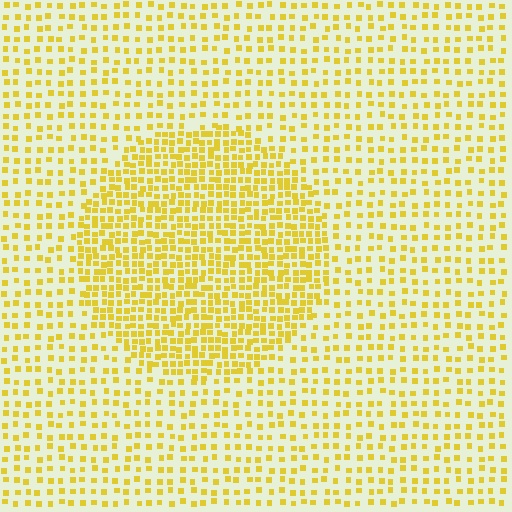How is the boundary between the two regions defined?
The boundary is defined by a change in element density (approximately 2.1x ratio). All elements are the same color, size, and shape.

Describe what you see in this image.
The image contains small yellow elements arranged at two different densities. A circle-shaped region is visible where the elements are more densely packed than the surrounding area.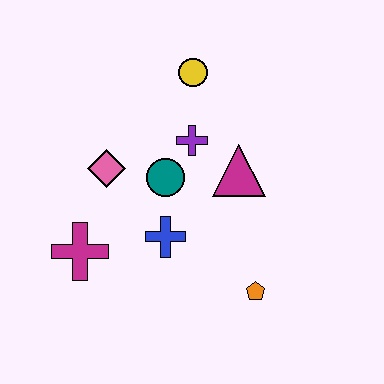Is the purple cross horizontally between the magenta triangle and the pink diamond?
Yes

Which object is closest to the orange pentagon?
The blue cross is closest to the orange pentagon.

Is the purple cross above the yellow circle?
No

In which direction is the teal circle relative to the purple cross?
The teal circle is below the purple cross.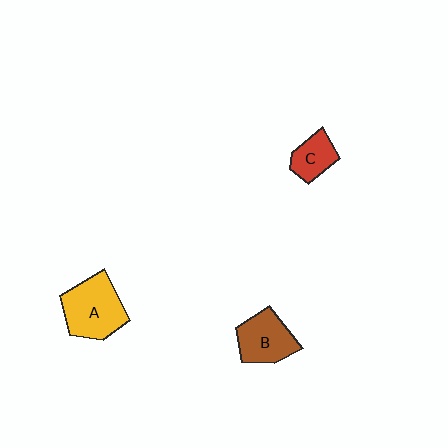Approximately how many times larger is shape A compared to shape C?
Approximately 2.0 times.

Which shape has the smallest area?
Shape C (red).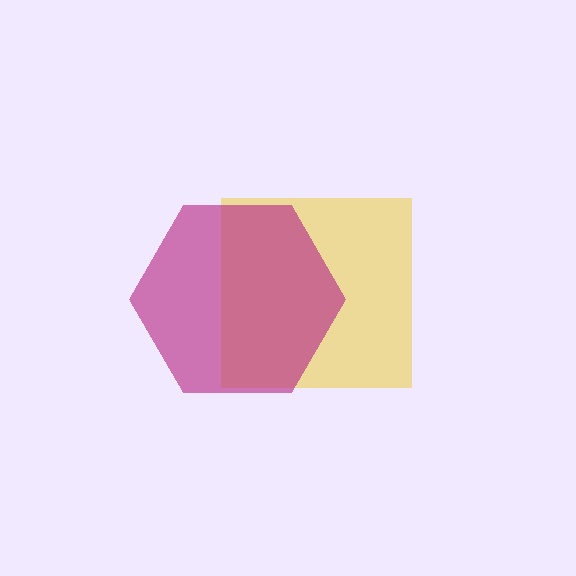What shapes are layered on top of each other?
The layered shapes are: a yellow square, a magenta hexagon.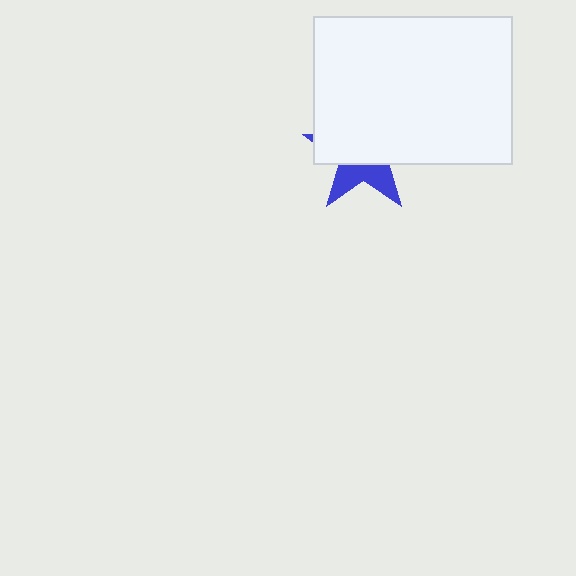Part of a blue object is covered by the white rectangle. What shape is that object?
It is a star.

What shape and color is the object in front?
The object in front is a white rectangle.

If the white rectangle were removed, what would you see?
You would see the complete blue star.